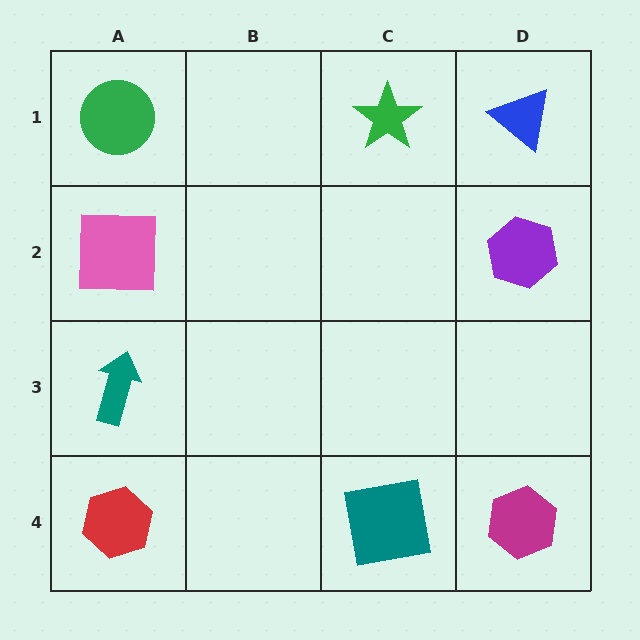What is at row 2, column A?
A pink square.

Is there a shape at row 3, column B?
No, that cell is empty.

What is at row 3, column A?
A teal arrow.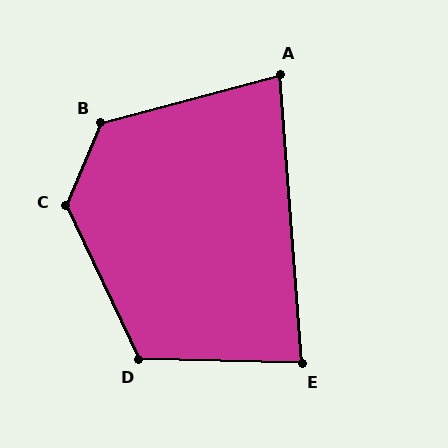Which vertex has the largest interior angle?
C, at approximately 131 degrees.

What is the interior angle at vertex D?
Approximately 117 degrees (obtuse).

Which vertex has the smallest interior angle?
A, at approximately 79 degrees.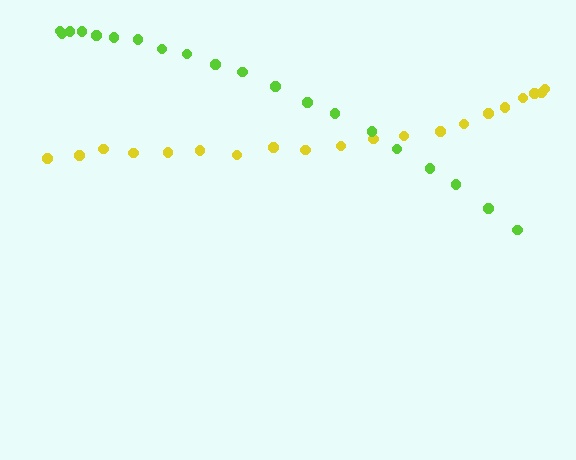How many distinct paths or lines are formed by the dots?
There are 2 distinct paths.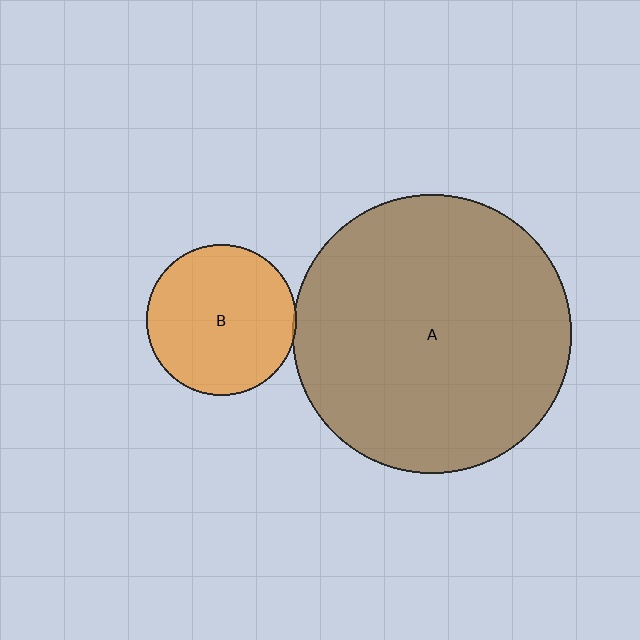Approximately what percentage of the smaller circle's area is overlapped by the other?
Approximately 5%.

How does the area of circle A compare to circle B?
Approximately 3.4 times.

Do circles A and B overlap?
Yes.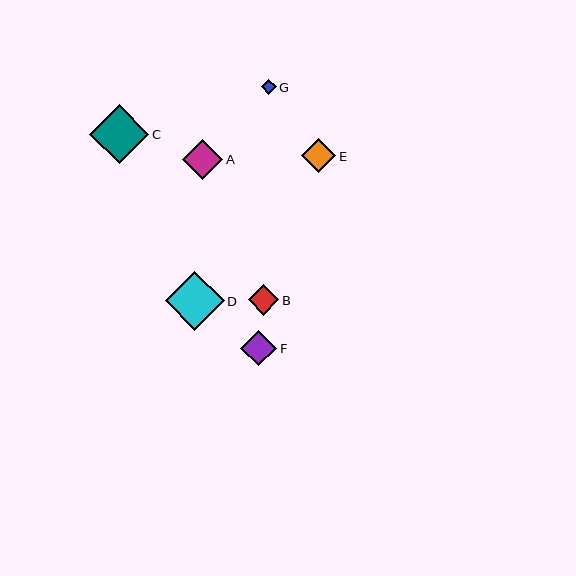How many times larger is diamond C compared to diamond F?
Diamond C is approximately 1.7 times the size of diamond F.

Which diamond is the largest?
Diamond C is the largest with a size of approximately 59 pixels.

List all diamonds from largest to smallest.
From largest to smallest: C, D, A, F, E, B, G.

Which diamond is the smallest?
Diamond G is the smallest with a size of approximately 15 pixels.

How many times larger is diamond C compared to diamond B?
Diamond C is approximately 2.0 times the size of diamond B.